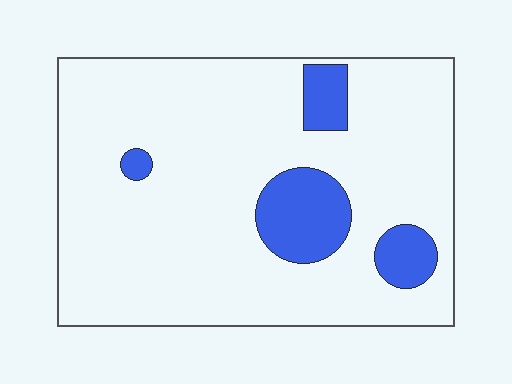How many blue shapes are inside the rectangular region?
4.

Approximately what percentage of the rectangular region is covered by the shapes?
Approximately 15%.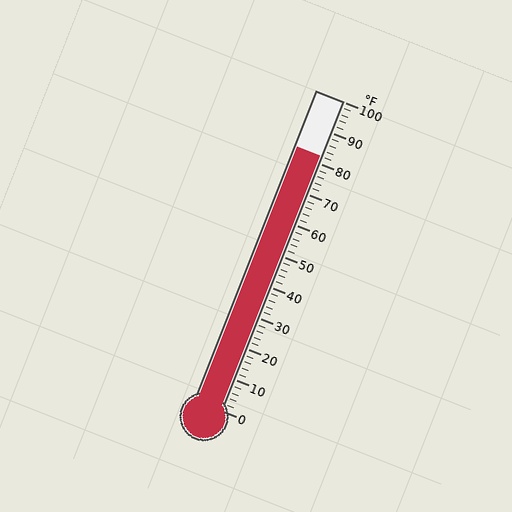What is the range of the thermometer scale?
The thermometer scale ranges from 0°F to 100°F.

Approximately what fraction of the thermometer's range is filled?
The thermometer is filled to approximately 80% of its range.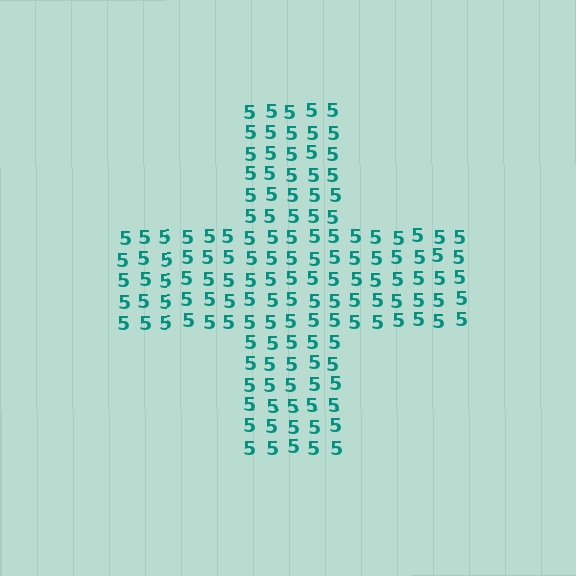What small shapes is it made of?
It is made of small digit 5's.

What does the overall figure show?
The overall figure shows a cross.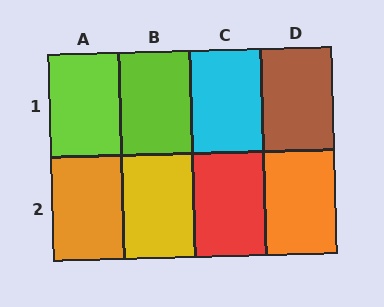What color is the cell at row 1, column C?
Cyan.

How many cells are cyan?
1 cell is cyan.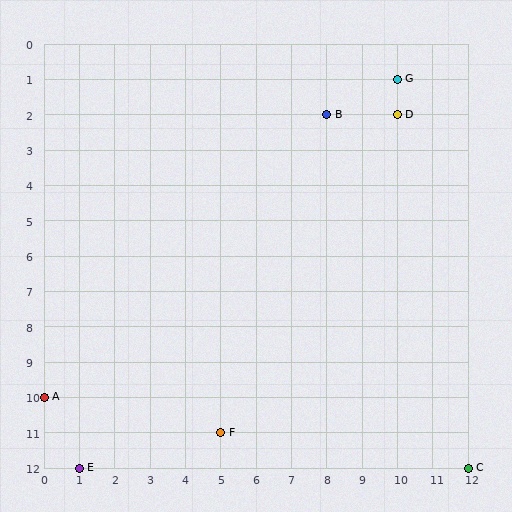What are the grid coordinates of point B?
Point B is at grid coordinates (8, 2).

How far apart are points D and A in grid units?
Points D and A are 10 columns and 8 rows apart (about 12.8 grid units diagonally).